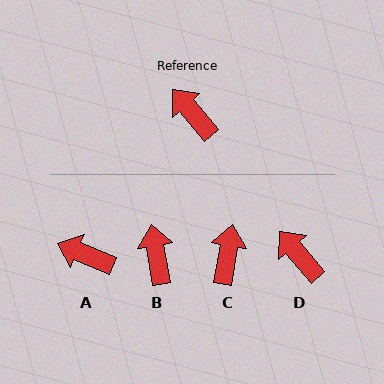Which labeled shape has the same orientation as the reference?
D.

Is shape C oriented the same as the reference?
No, it is off by about 50 degrees.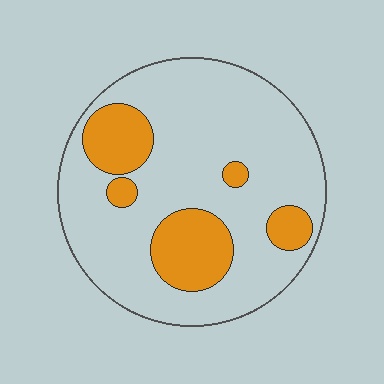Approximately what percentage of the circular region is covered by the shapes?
Approximately 20%.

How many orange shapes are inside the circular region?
5.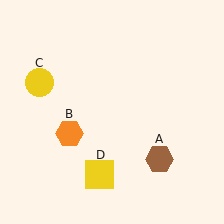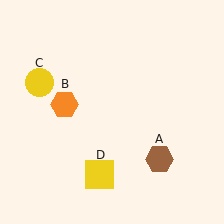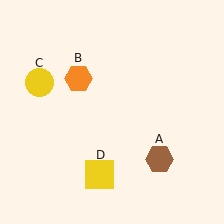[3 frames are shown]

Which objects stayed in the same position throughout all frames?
Brown hexagon (object A) and yellow circle (object C) and yellow square (object D) remained stationary.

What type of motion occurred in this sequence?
The orange hexagon (object B) rotated clockwise around the center of the scene.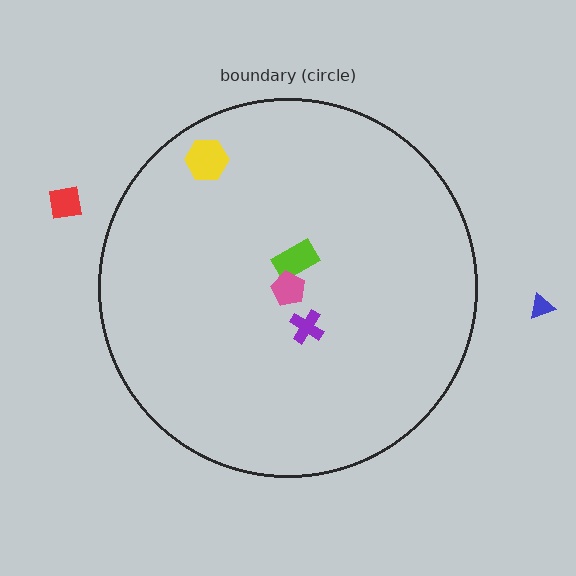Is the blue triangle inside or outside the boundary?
Outside.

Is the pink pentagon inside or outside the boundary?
Inside.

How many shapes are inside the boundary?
4 inside, 2 outside.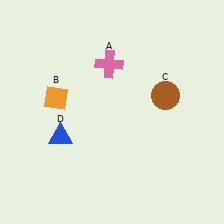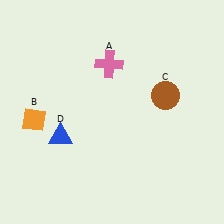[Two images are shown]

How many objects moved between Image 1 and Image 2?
1 object moved between the two images.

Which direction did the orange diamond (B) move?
The orange diamond (B) moved left.